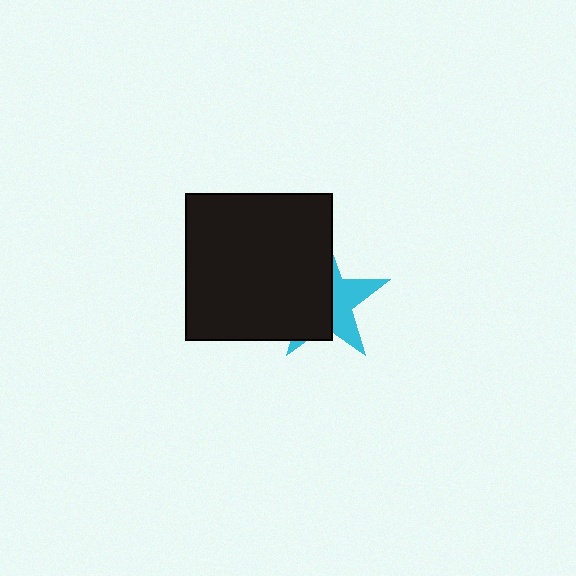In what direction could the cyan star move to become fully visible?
The cyan star could move right. That would shift it out from behind the black square entirely.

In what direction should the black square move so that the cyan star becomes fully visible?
The black square should move left. That is the shortest direction to clear the overlap and leave the cyan star fully visible.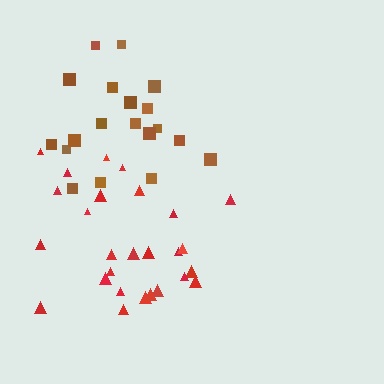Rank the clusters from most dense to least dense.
red, brown.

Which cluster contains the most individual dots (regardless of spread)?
Red (27).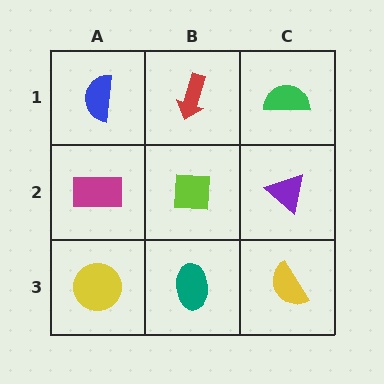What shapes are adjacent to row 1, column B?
A lime square (row 2, column B), a blue semicircle (row 1, column A), a green semicircle (row 1, column C).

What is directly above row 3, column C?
A purple triangle.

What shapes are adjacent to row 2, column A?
A blue semicircle (row 1, column A), a yellow circle (row 3, column A), a lime square (row 2, column B).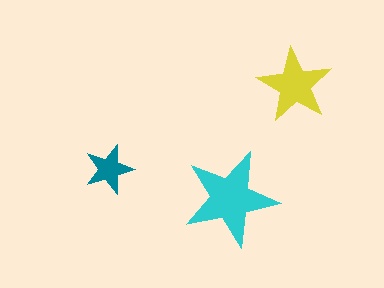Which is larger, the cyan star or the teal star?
The cyan one.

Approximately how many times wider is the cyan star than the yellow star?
About 1.5 times wider.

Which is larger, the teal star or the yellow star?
The yellow one.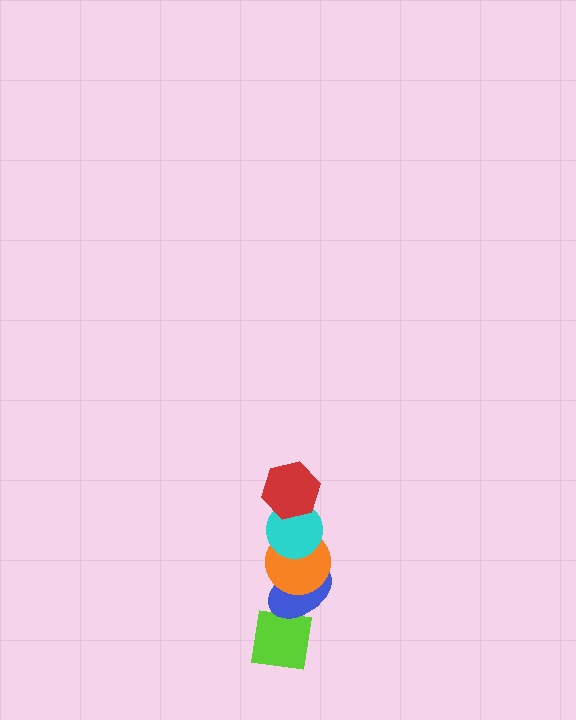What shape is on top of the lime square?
The blue ellipse is on top of the lime square.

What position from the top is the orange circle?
The orange circle is 3rd from the top.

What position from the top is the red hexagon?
The red hexagon is 1st from the top.